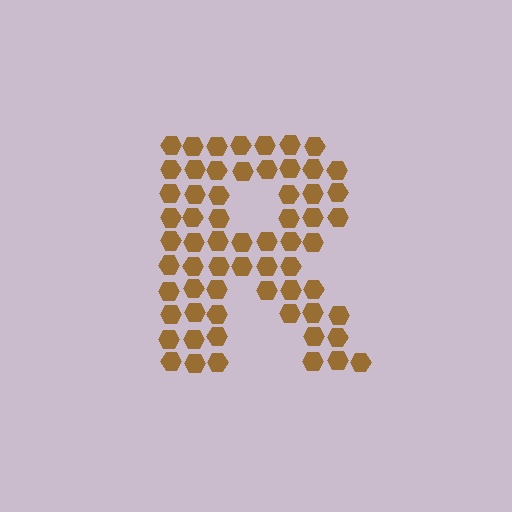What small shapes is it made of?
It is made of small hexagons.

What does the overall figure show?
The overall figure shows the letter R.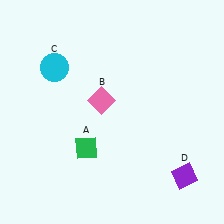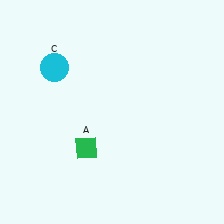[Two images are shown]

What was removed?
The purple diamond (D), the pink diamond (B) were removed in Image 2.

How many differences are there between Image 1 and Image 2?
There are 2 differences between the two images.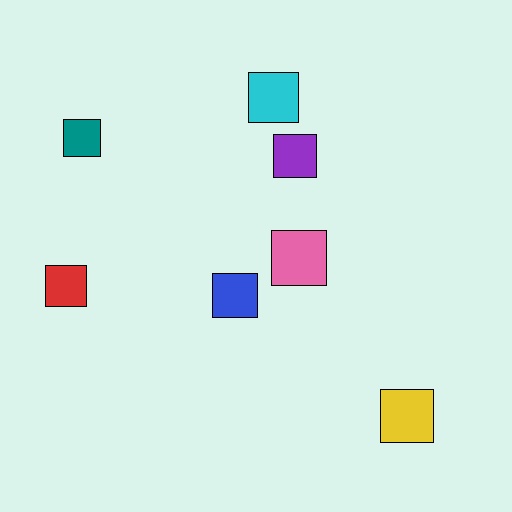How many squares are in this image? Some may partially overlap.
There are 7 squares.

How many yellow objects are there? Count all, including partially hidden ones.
There is 1 yellow object.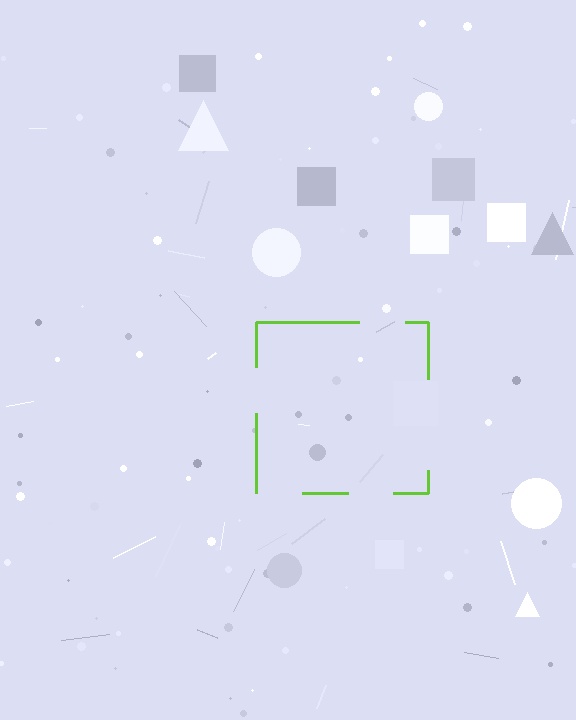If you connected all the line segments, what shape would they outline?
They would outline a square.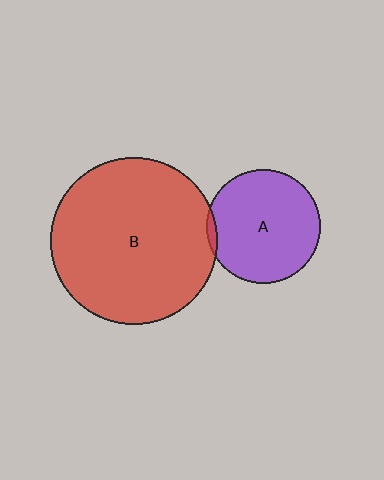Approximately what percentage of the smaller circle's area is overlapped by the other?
Approximately 5%.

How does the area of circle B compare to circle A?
Approximately 2.2 times.